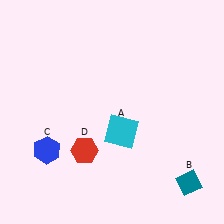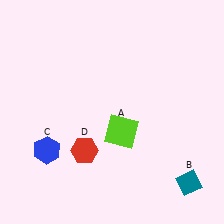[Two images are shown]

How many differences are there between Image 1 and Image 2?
There is 1 difference between the two images.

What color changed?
The square (A) changed from cyan in Image 1 to lime in Image 2.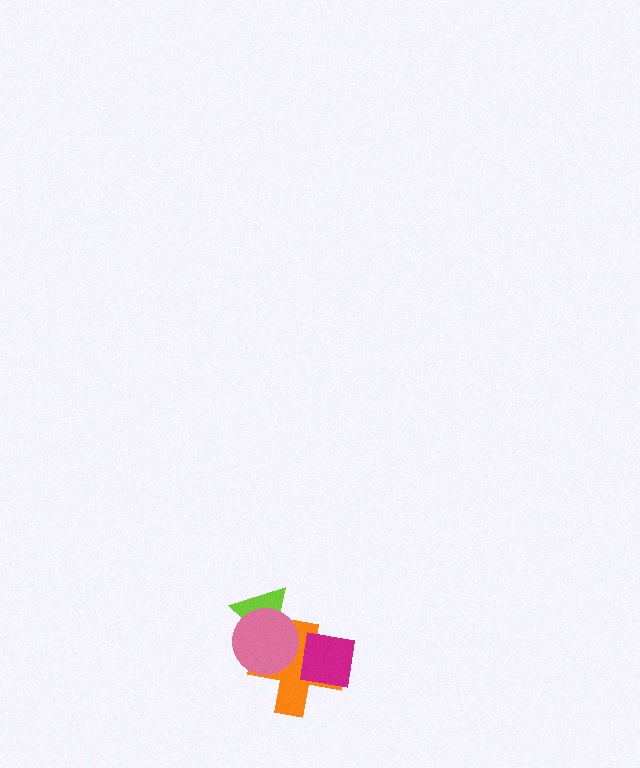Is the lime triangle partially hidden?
Yes, it is partially covered by another shape.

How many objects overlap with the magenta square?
1 object overlaps with the magenta square.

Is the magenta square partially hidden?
No, no other shape covers it.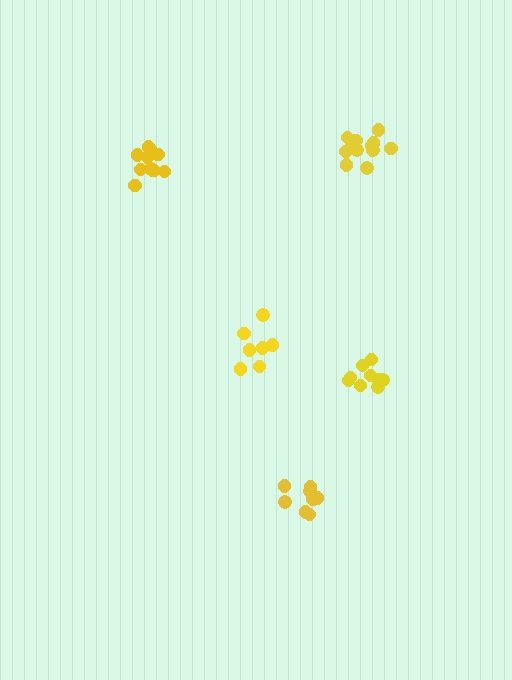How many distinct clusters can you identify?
There are 5 distinct clusters.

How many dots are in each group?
Group 1: 10 dots, Group 2: 12 dots, Group 3: 13 dots, Group 4: 8 dots, Group 5: 7 dots (50 total).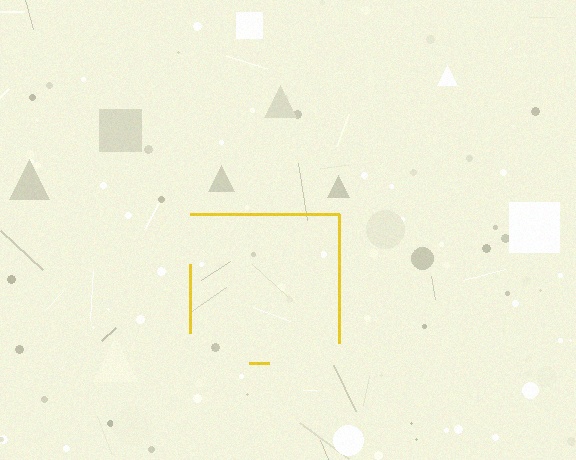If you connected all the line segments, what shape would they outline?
They would outline a square.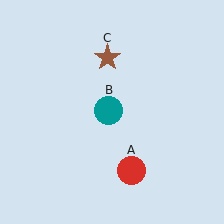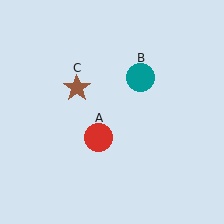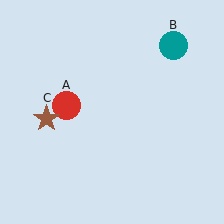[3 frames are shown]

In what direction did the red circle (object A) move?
The red circle (object A) moved up and to the left.